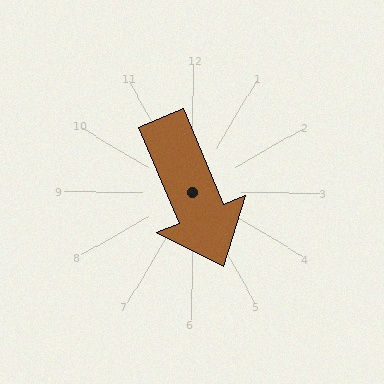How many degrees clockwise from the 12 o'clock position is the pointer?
Approximately 157 degrees.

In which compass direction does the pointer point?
Southeast.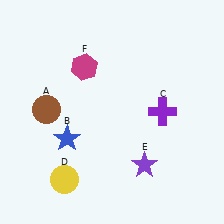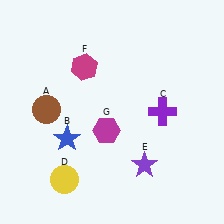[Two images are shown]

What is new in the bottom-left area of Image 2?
A magenta hexagon (G) was added in the bottom-left area of Image 2.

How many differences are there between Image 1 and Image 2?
There is 1 difference between the two images.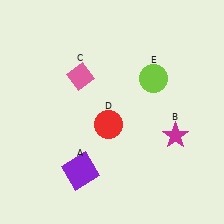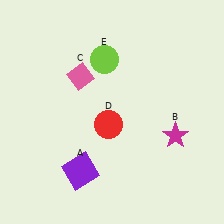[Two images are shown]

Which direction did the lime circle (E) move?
The lime circle (E) moved left.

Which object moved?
The lime circle (E) moved left.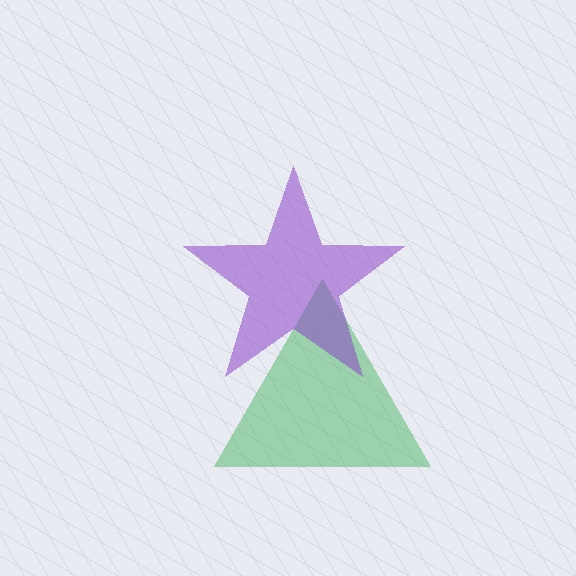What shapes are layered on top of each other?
The layered shapes are: a green triangle, a purple star.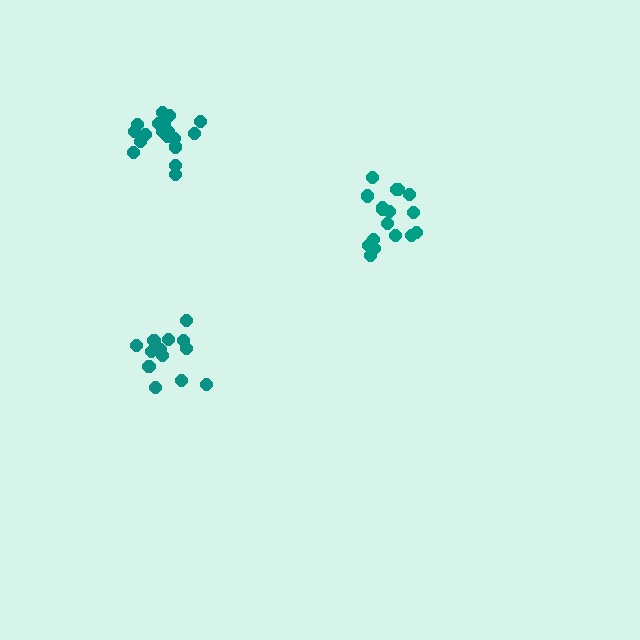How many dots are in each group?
Group 1: 17 dots, Group 2: 18 dots, Group 3: 16 dots (51 total).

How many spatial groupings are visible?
There are 3 spatial groupings.